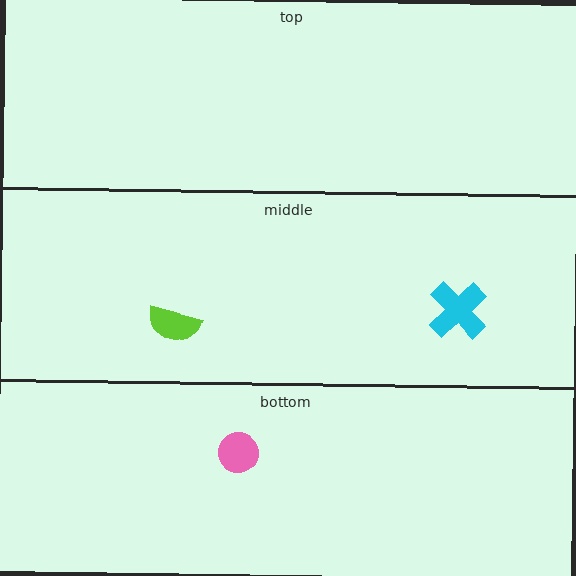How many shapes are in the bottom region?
1.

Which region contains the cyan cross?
The middle region.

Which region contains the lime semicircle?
The middle region.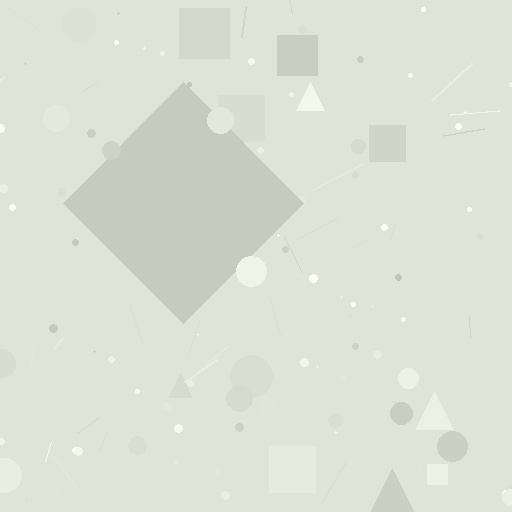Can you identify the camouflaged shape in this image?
The camouflaged shape is a diamond.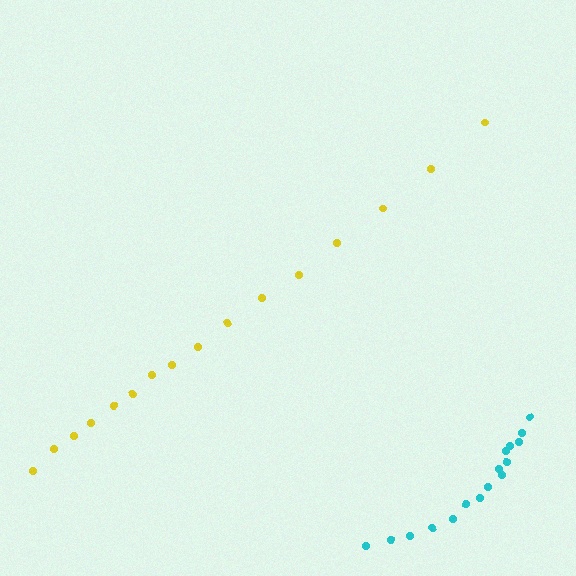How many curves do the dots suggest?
There are 2 distinct paths.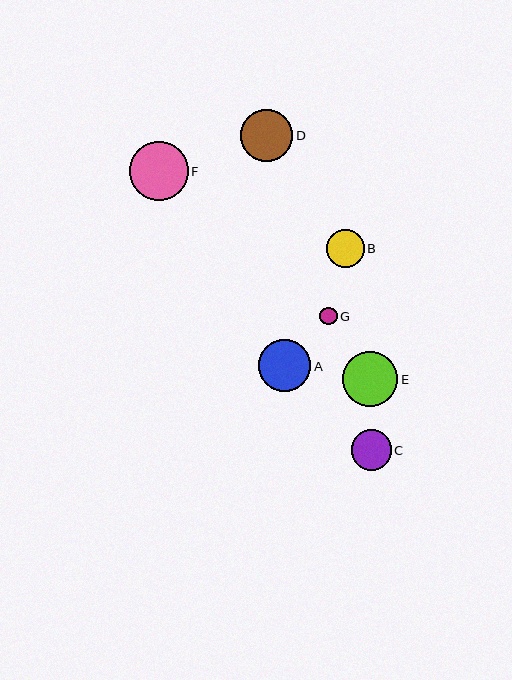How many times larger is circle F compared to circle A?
Circle F is approximately 1.1 times the size of circle A.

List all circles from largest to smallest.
From largest to smallest: F, E, A, D, C, B, G.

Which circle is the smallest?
Circle G is the smallest with a size of approximately 17 pixels.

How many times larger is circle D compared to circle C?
Circle D is approximately 1.3 times the size of circle C.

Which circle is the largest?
Circle F is the largest with a size of approximately 59 pixels.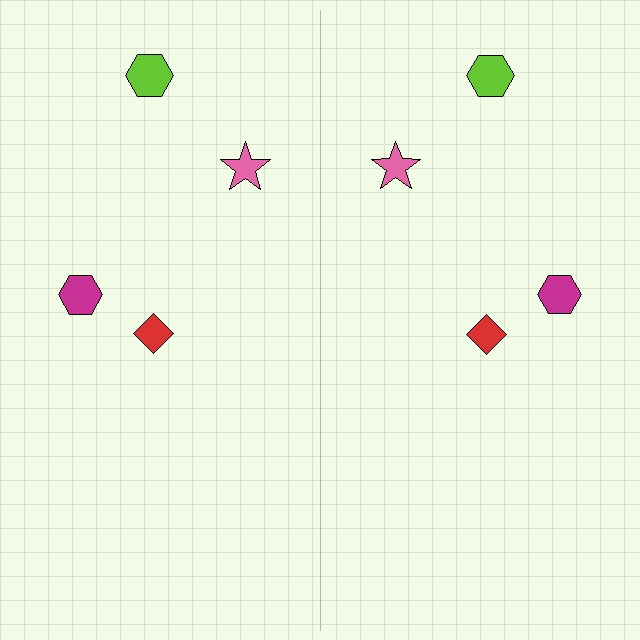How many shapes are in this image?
There are 8 shapes in this image.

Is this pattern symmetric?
Yes, this pattern has bilateral (reflection) symmetry.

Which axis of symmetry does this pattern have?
The pattern has a vertical axis of symmetry running through the center of the image.